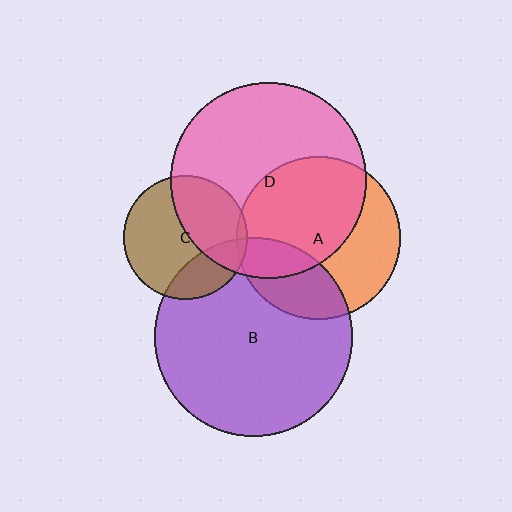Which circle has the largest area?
Circle B (purple).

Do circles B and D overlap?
Yes.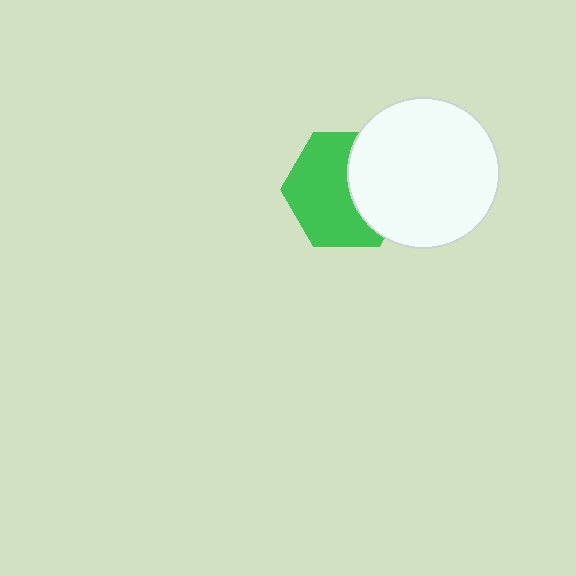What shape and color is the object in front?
The object in front is a white circle.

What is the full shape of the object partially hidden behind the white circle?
The partially hidden object is a green hexagon.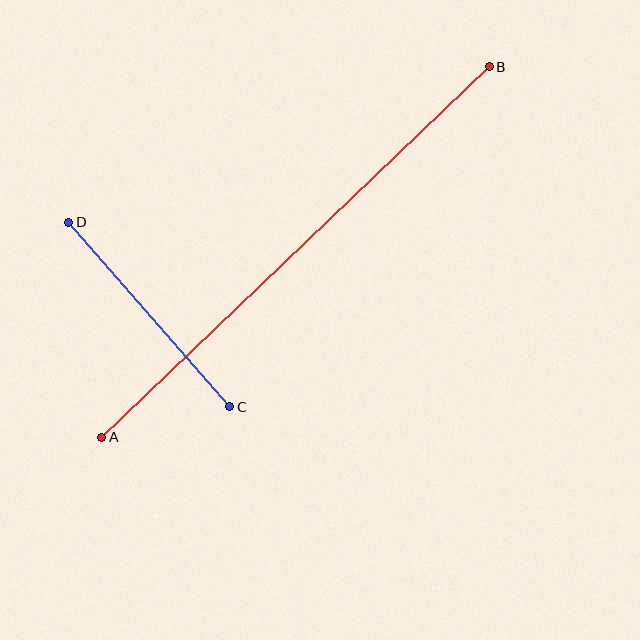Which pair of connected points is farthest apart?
Points A and B are farthest apart.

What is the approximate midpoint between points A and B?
The midpoint is at approximately (295, 252) pixels.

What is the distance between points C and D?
The distance is approximately 245 pixels.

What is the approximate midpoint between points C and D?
The midpoint is at approximately (149, 315) pixels.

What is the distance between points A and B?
The distance is approximately 536 pixels.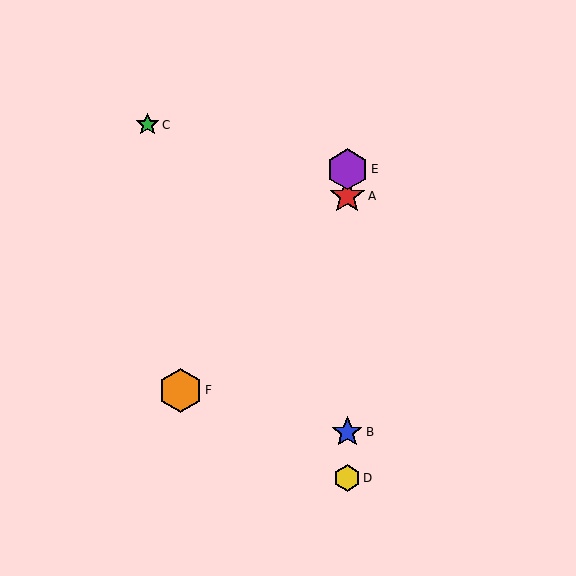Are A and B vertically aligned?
Yes, both are at x≈347.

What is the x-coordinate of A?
Object A is at x≈347.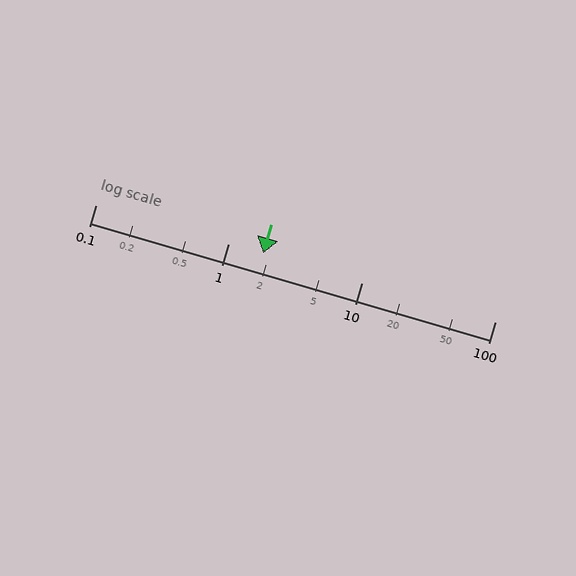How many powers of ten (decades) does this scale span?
The scale spans 3 decades, from 0.1 to 100.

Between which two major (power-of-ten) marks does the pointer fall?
The pointer is between 1 and 10.